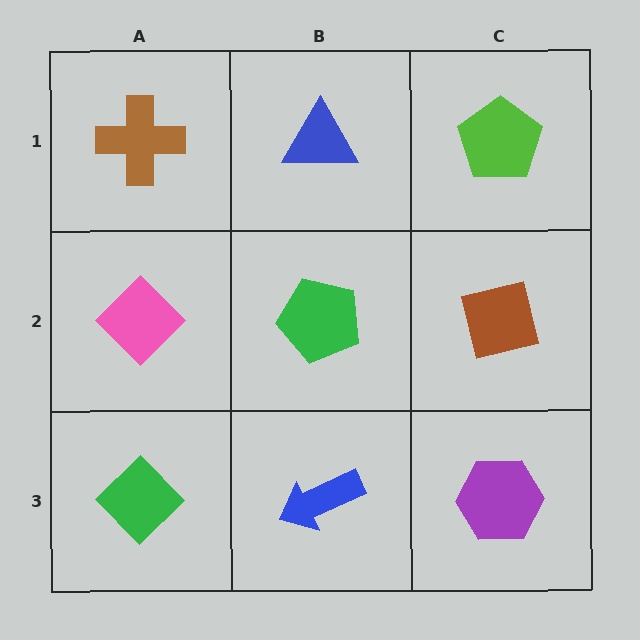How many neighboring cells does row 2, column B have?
4.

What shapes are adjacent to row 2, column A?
A brown cross (row 1, column A), a green diamond (row 3, column A), a green pentagon (row 2, column B).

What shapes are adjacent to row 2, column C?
A lime pentagon (row 1, column C), a purple hexagon (row 3, column C), a green pentagon (row 2, column B).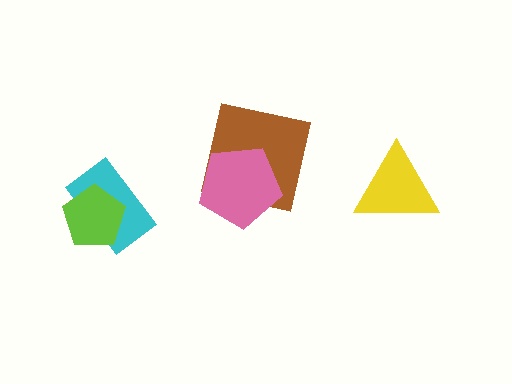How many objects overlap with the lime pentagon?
1 object overlaps with the lime pentagon.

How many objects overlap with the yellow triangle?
0 objects overlap with the yellow triangle.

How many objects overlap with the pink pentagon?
1 object overlaps with the pink pentagon.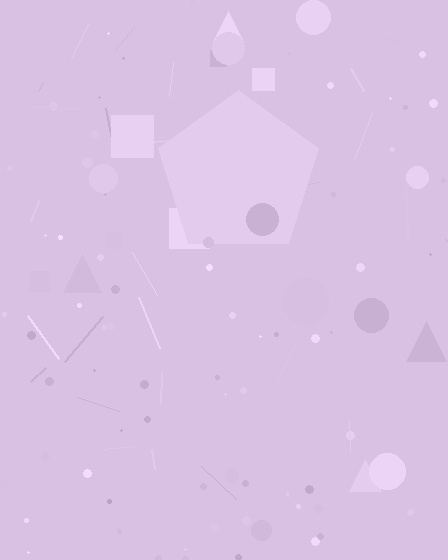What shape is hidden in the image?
A pentagon is hidden in the image.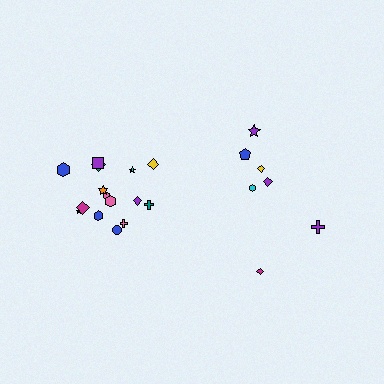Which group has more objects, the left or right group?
The left group.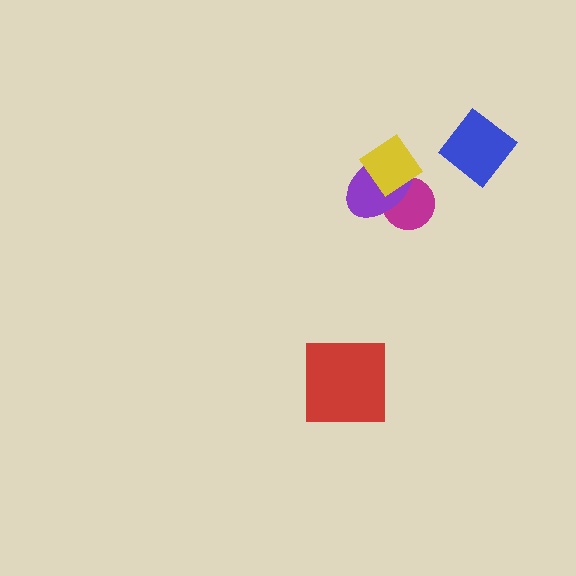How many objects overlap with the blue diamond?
0 objects overlap with the blue diamond.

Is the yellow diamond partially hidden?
No, no other shape covers it.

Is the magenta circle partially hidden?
Yes, it is partially covered by another shape.